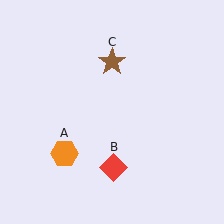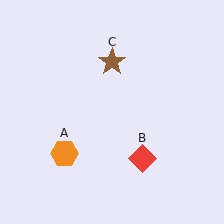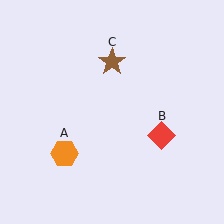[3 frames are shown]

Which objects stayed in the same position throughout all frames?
Orange hexagon (object A) and brown star (object C) remained stationary.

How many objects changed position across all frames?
1 object changed position: red diamond (object B).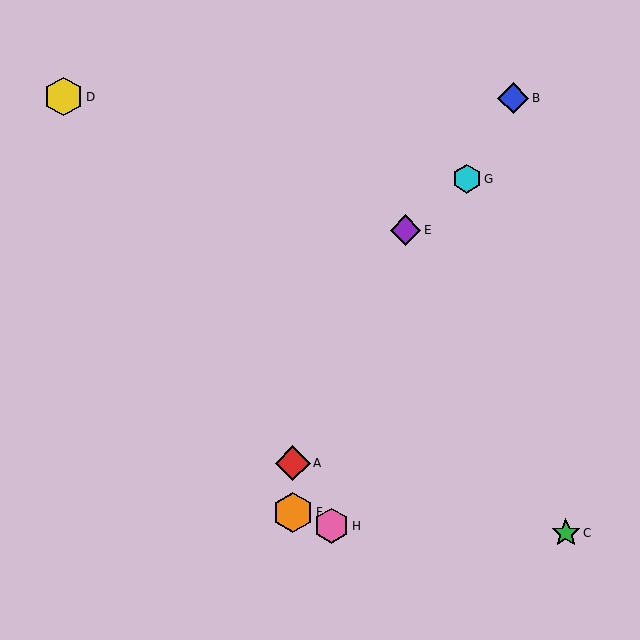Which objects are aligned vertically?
Objects A, F are aligned vertically.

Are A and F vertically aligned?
Yes, both are at x≈293.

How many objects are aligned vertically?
2 objects (A, F) are aligned vertically.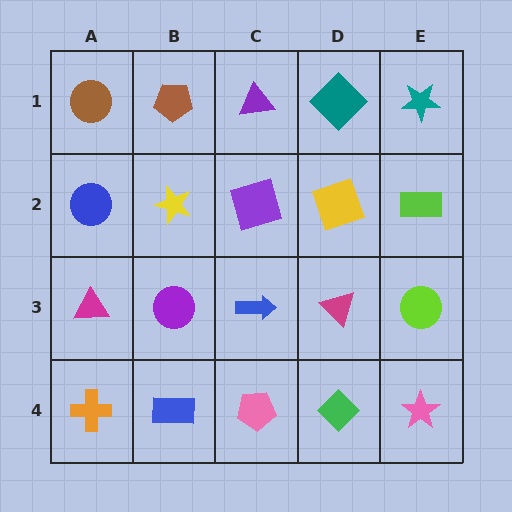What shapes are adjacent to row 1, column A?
A blue circle (row 2, column A), a brown pentagon (row 1, column B).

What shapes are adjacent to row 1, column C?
A purple square (row 2, column C), a brown pentagon (row 1, column B), a teal diamond (row 1, column D).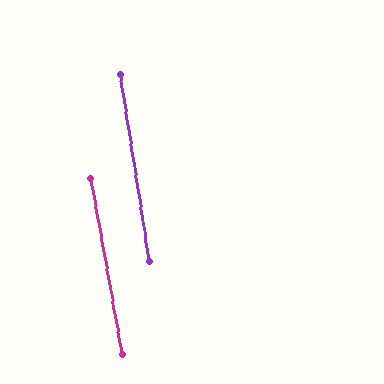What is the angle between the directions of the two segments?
Approximately 1 degree.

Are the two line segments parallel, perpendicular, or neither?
Parallel — their directions differ by only 1.4°.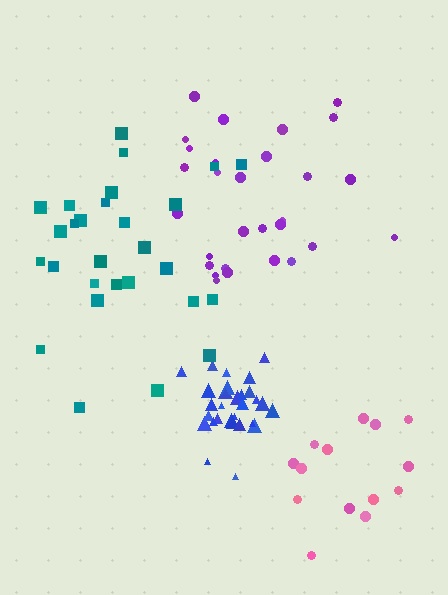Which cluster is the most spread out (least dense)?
Pink.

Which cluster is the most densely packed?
Blue.